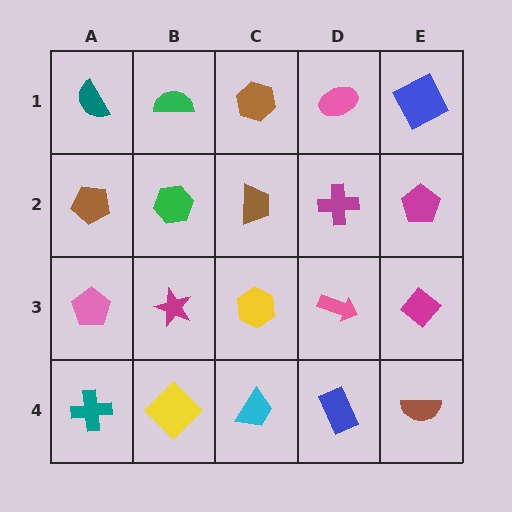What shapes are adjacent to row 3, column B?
A green hexagon (row 2, column B), a yellow diamond (row 4, column B), a pink pentagon (row 3, column A), a yellow hexagon (row 3, column C).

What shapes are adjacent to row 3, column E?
A magenta pentagon (row 2, column E), a brown semicircle (row 4, column E), a pink arrow (row 3, column D).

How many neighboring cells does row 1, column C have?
3.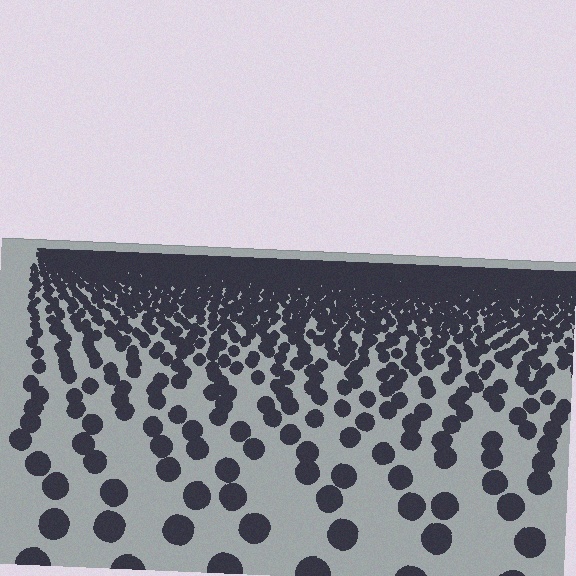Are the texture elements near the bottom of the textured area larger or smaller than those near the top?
Larger. Near the bottom, elements are closer to the viewer and appear at a bigger on-screen size.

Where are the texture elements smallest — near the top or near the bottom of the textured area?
Near the top.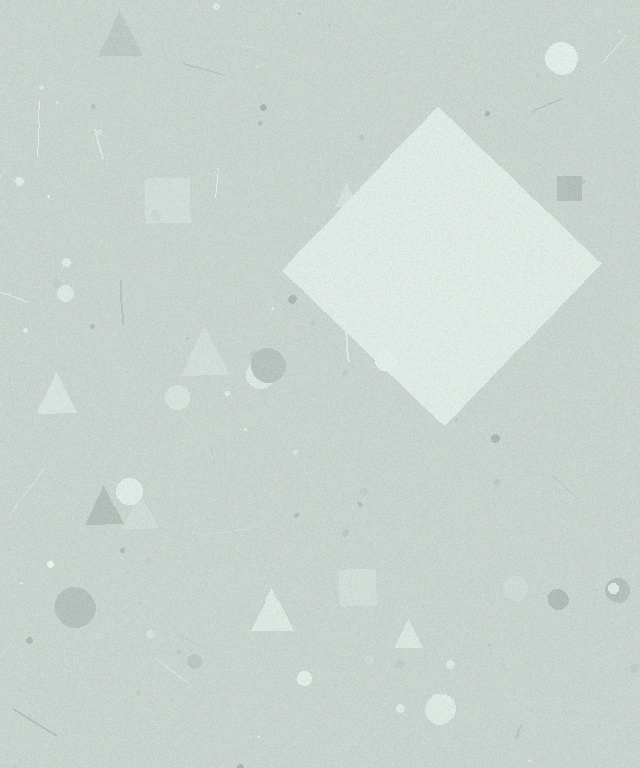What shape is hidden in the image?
A diamond is hidden in the image.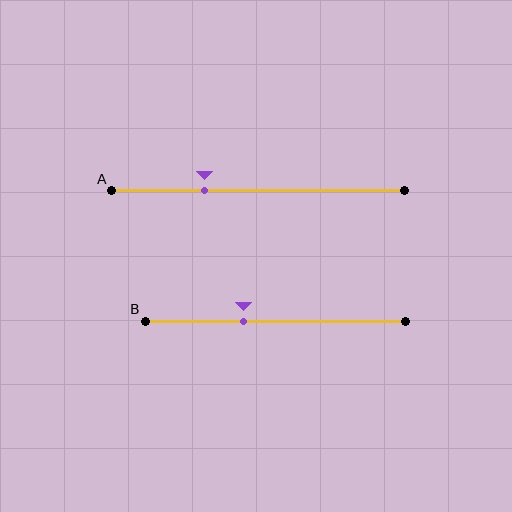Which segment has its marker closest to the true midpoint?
Segment B has its marker closest to the true midpoint.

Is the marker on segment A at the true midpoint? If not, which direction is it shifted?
No, the marker on segment A is shifted to the left by about 18% of the segment length.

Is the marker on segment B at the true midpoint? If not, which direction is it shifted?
No, the marker on segment B is shifted to the left by about 12% of the segment length.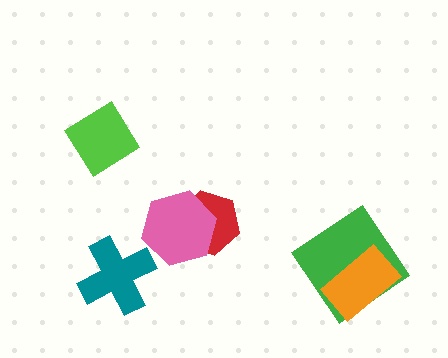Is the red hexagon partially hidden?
Yes, it is partially covered by another shape.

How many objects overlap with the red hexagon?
1 object overlaps with the red hexagon.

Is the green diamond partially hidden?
Yes, it is partially covered by another shape.